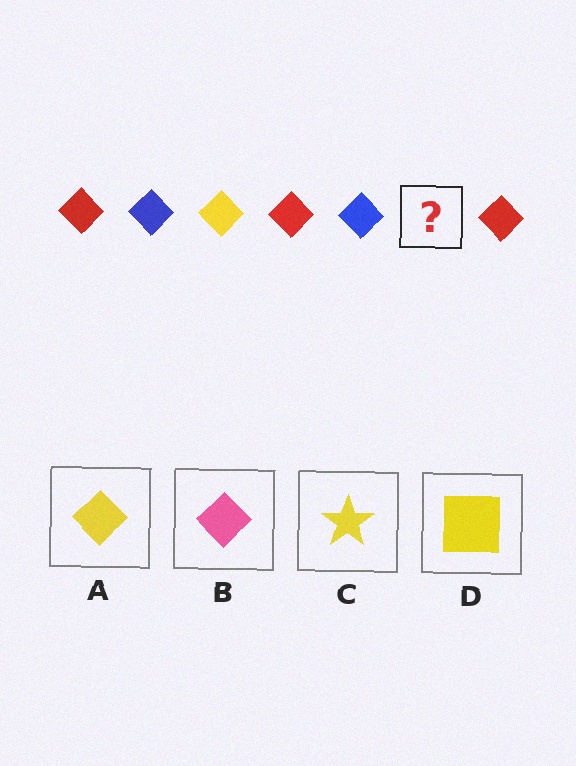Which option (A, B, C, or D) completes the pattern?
A.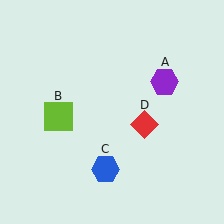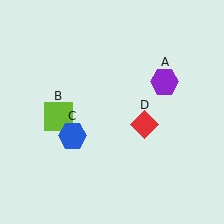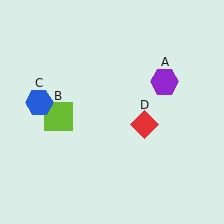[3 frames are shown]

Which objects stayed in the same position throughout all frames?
Purple hexagon (object A) and lime square (object B) and red diamond (object D) remained stationary.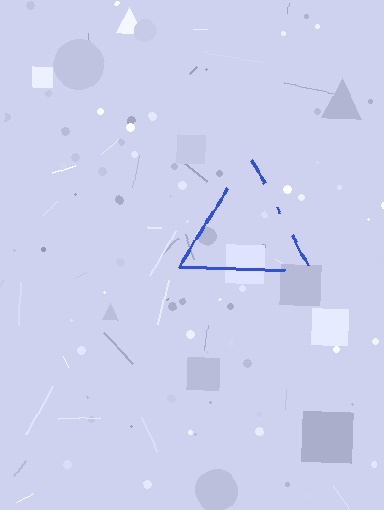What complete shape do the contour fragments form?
The contour fragments form a triangle.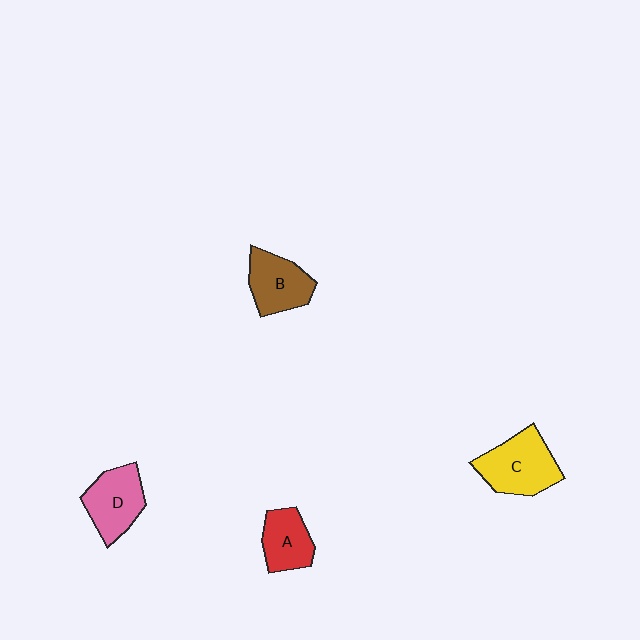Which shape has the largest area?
Shape C (yellow).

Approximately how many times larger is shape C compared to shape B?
Approximately 1.2 times.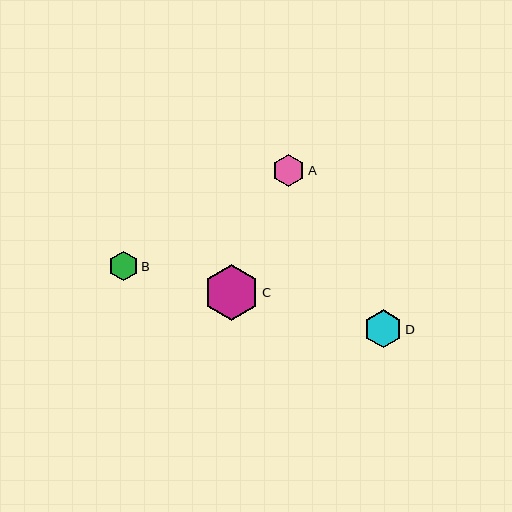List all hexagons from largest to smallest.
From largest to smallest: C, D, A, B.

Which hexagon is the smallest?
Hexagon B is the smallest with a size of approximately 30 pixels.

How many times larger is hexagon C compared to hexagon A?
Hexagon C is approximately 1.7 times the size of hexagon A.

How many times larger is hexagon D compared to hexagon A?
Hexagon D is approximately 1.2 times the size of hexagon A.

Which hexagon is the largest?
Hexagon C is the largest with a size of approximately 56 pixels.